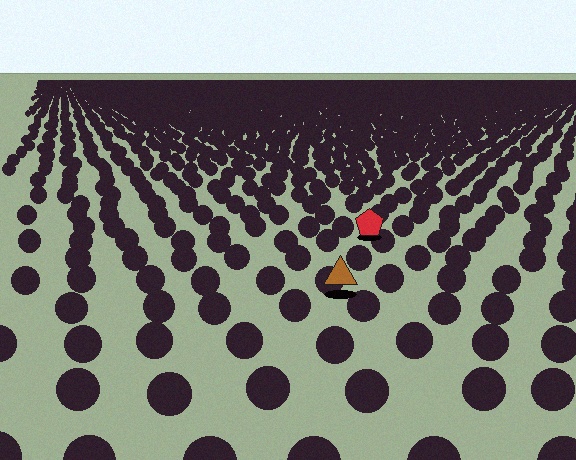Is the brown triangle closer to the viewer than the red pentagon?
Yes. The brown triangle is closer — you can tell from the texture gradient: the ground texture is coarser near it.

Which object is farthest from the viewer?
The red pentagon is farthest from the viewer. It appears smaller and the ground texture around it is denser.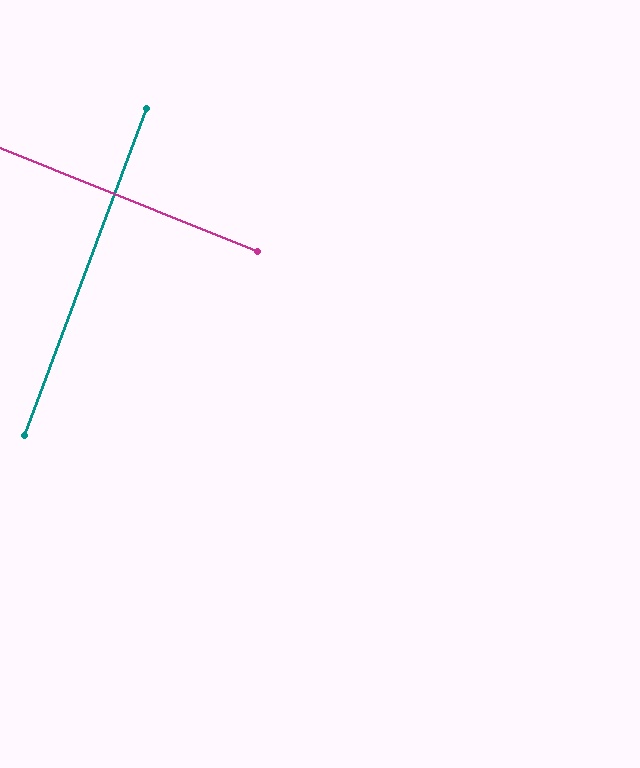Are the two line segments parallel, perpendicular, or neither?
Perpendicular — they meet at approximately 89°.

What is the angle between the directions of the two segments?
Approximately 89 degrees.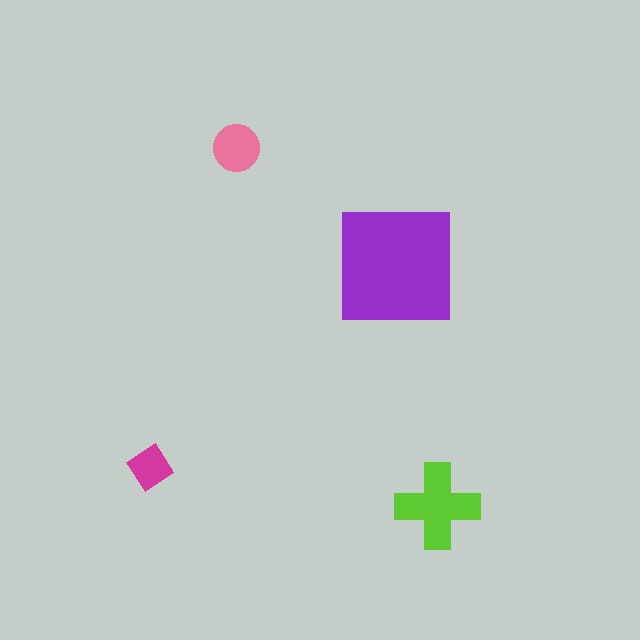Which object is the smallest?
The magenta diamond.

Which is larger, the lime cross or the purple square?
The purple square.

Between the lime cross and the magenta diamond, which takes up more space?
The lime cross.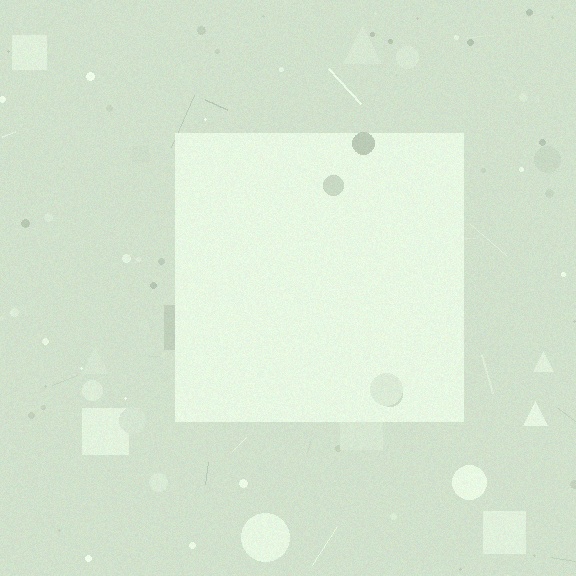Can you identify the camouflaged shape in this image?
The camouflaged shape is a square.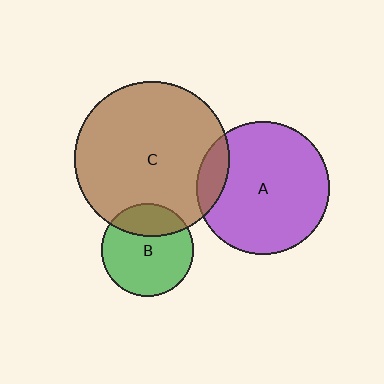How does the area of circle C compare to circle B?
Approximately 2.8 times.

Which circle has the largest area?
Circle C (brown).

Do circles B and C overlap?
Yes.